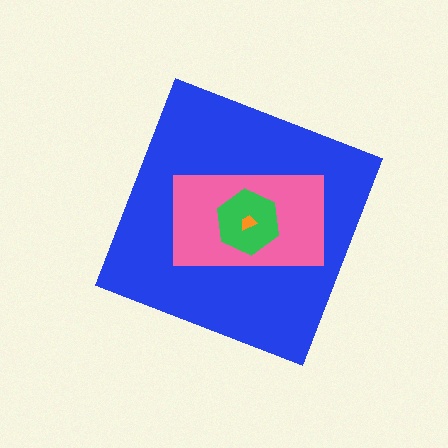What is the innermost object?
The orange trapezoid.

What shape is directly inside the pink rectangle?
The green hexagon.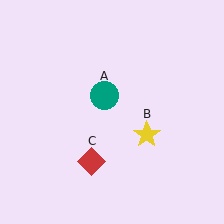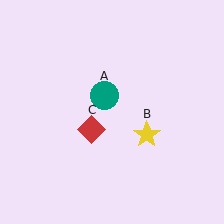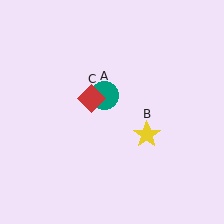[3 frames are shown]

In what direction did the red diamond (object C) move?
The red diamond (object C) moved up.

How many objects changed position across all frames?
1 object changed position: red diamond (object C).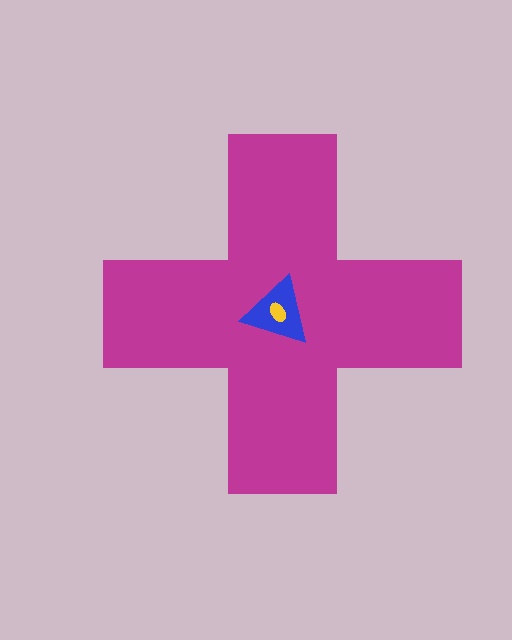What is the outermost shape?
The magenta cross.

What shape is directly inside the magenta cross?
The blue triangle.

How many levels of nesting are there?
3.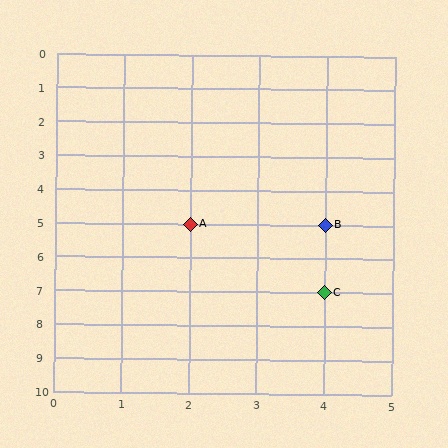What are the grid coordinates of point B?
Point B is at grid coordinates (4, 5).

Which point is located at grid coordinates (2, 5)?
Point A is at (2, 5).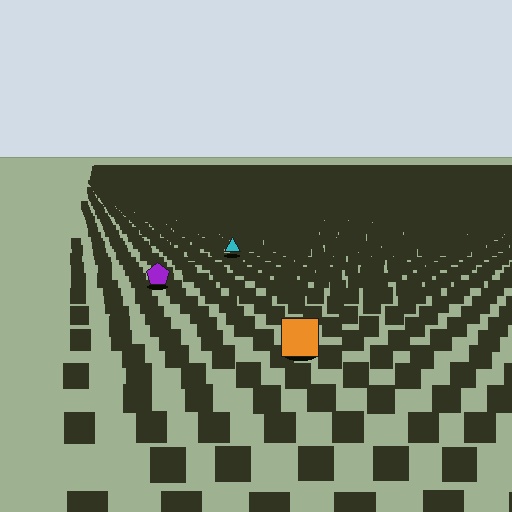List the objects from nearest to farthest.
From nearest to farthest: the orange square, the purple pentagon, the cyan triangle.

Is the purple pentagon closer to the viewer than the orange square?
No. The orange square is closer — you can tell from the texture gradient: the ground texture is coarser near it.